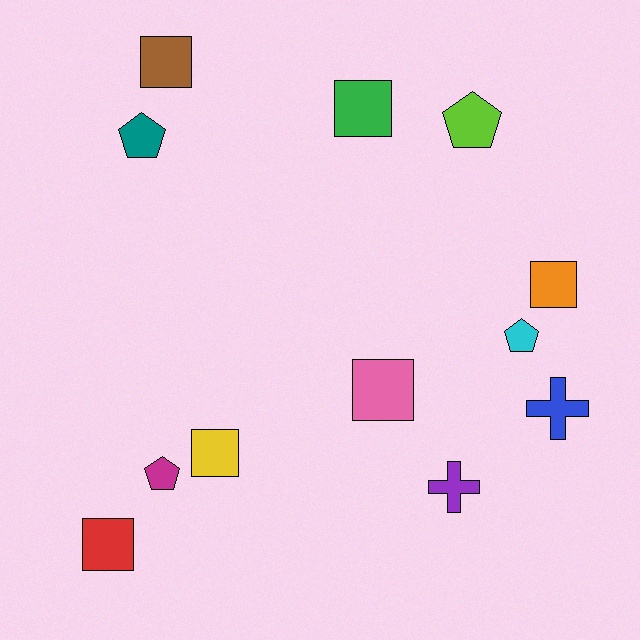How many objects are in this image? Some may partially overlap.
There are 12 objects.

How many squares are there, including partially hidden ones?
There are 6 squares.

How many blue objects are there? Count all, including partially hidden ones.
There is 1 blue object.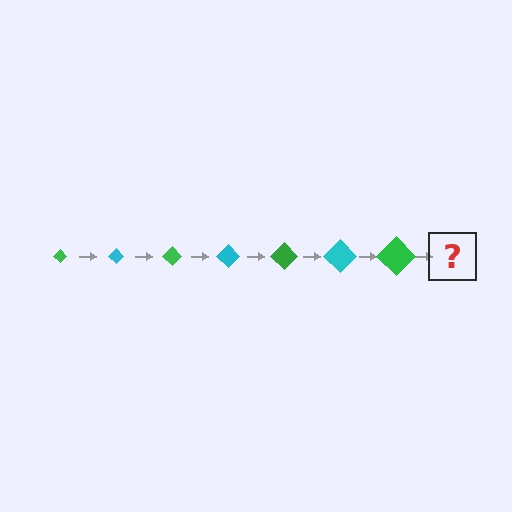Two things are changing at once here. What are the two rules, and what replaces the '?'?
The two rules are that the diamond grows larger each step and the color cycles through green and cyan. The '?' should be a cyan diamond, larger than the previous one.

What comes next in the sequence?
The next element should be a cyan diamond, larger than the previous one.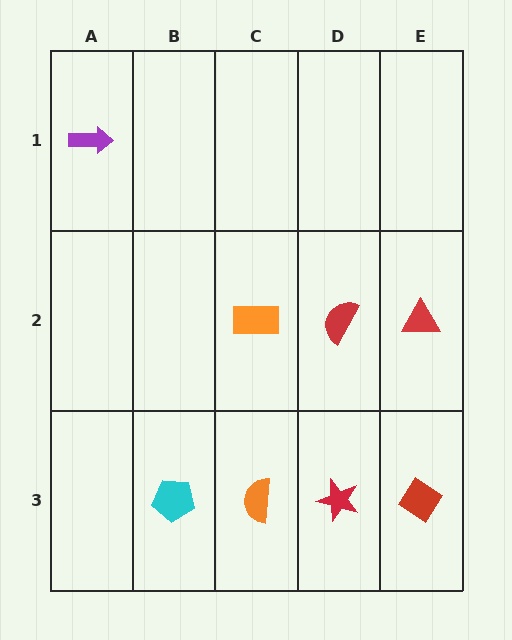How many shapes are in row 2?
3 shapes.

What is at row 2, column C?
An orange rectangle.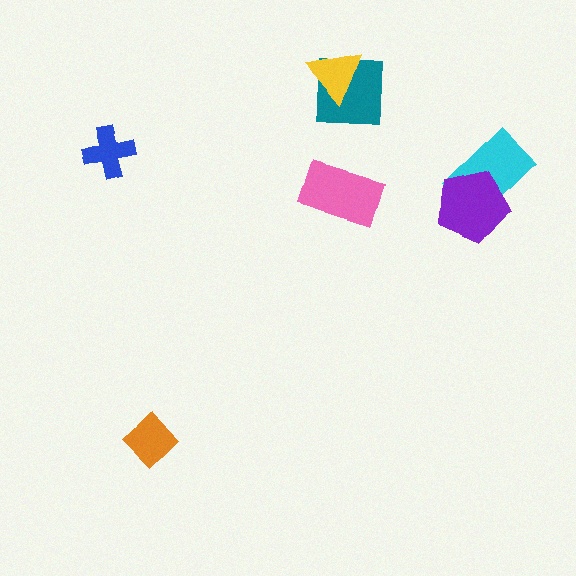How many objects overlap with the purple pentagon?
1 object overlaps with the purple pentagon.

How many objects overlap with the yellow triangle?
1 object overlaps with the yellow triangle.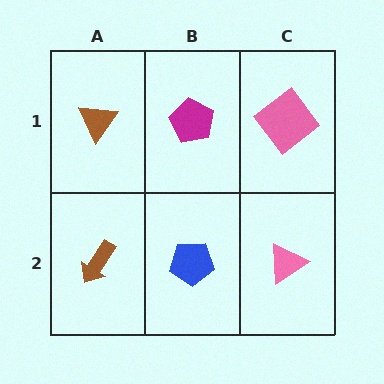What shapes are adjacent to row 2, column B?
A magenta pentagon (row 1, column B), a brown arrow (row 2, column A), a pink triangle (row 2, column C).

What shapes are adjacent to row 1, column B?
A blue pentagon (row 2, column B), a brown triangle (row 1, column A), a pink diamond (row 1, column C).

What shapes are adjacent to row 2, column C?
A pink diamond (row 1, column C), a blue pentagon (row 2, column B).